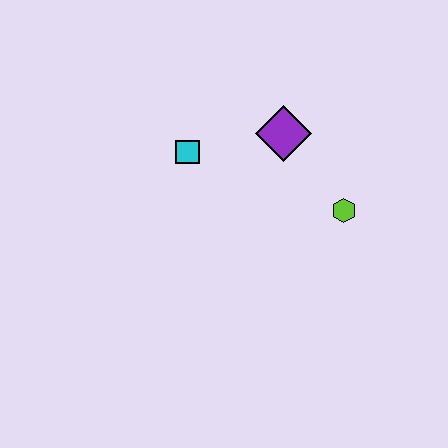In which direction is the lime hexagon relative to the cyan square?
The lime hexagon is to the right of the cyan square.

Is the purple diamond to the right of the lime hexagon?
No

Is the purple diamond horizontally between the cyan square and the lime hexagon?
Yes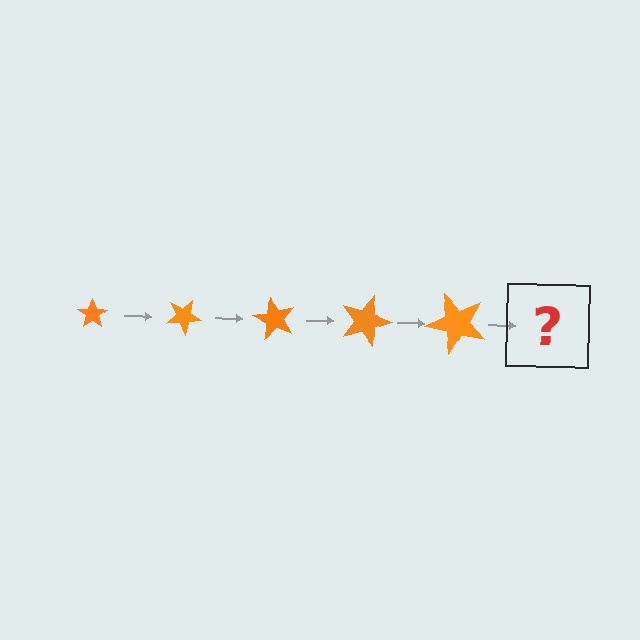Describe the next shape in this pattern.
It should be a star, larger than the previous one and rotated 150 degrees from the start.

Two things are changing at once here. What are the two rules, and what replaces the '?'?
The two rules are that the star grows larger each step and it rotates 30 degrees each step. The '?' should be a star, larger than the previous one and rotated 150 degrees from the start.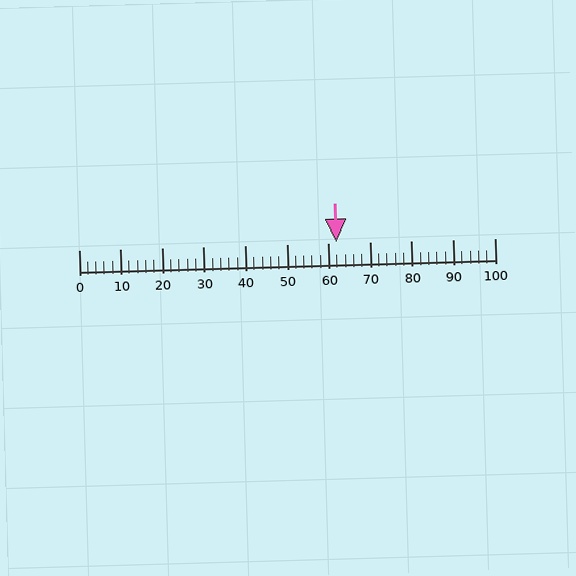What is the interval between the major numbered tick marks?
The major tick marks are spaced 10 units apart.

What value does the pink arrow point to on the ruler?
The pink arrow points to approximately 62.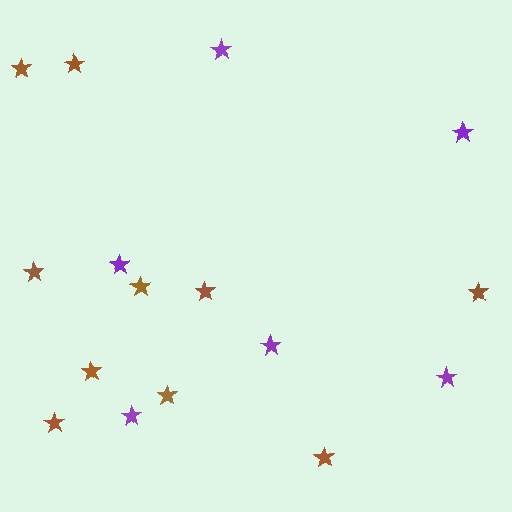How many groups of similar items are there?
There are 2 groups: one group of purple stars (6) and one group of brown stars (10).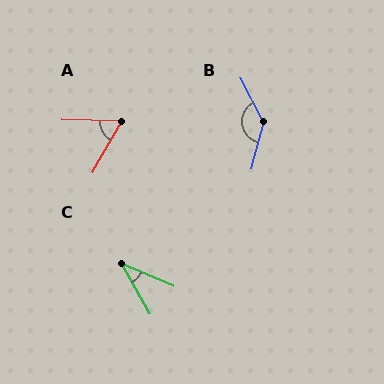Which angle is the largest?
B, at approximately 138 degrees.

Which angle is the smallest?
C, at approximately 38 degrees.